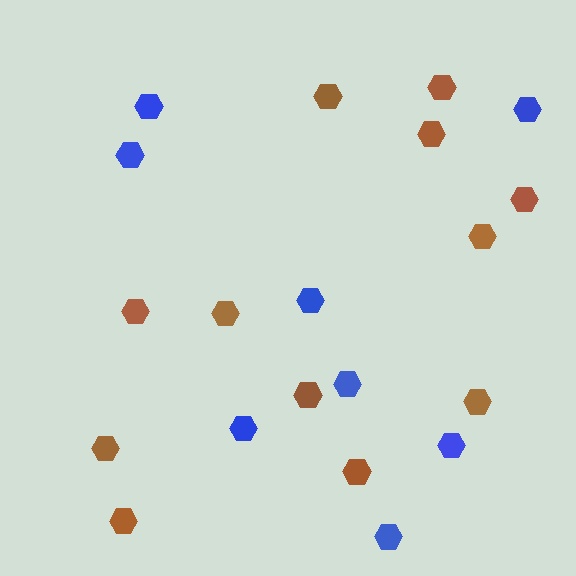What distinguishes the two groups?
There are 2 groups: one group of blue hexagons (8) and one group of brown hexagons (12).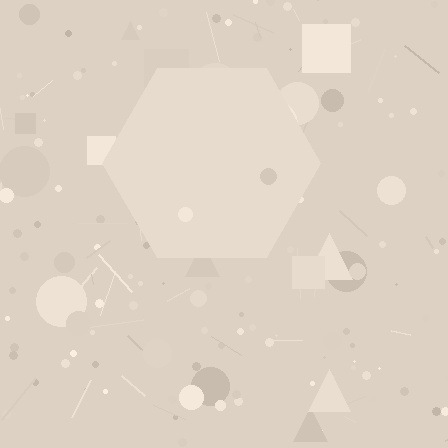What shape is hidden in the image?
A hexagon is hidden in the image.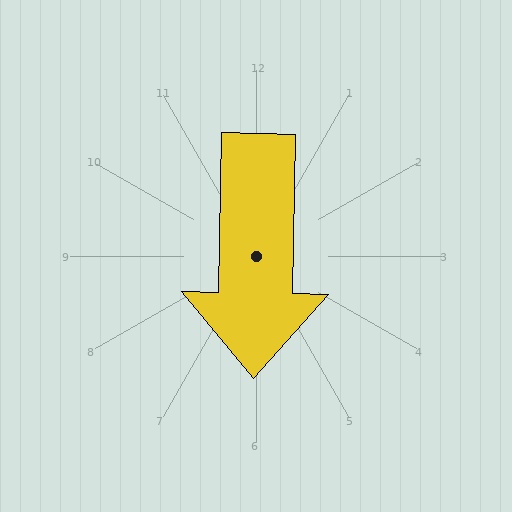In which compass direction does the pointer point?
South.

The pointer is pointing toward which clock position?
Roughly 6 o'clock.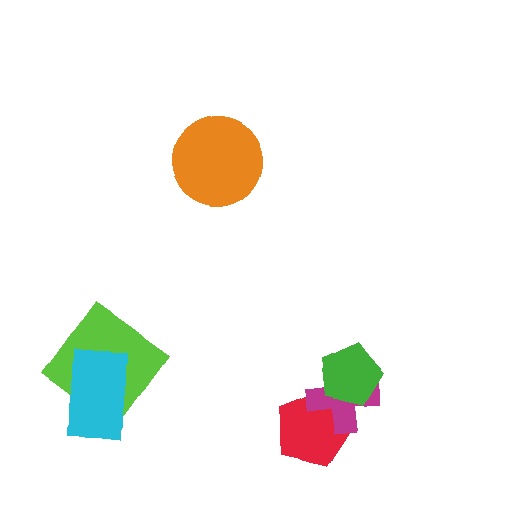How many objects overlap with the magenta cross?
2 objects overlap with the magenta cross.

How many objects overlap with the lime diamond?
1 object overlaps with the lime diamond.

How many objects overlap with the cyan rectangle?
1 object overlaps with the cyan rectangle.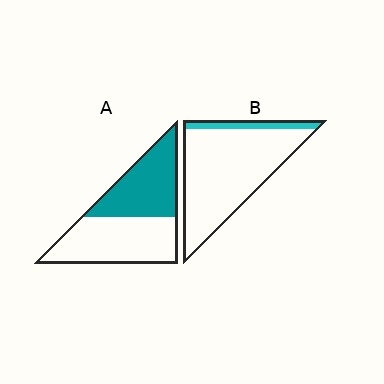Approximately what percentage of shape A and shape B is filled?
A is approximately 45% and B is approximately 10%.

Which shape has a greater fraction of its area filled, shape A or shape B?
Shape A.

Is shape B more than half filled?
No.